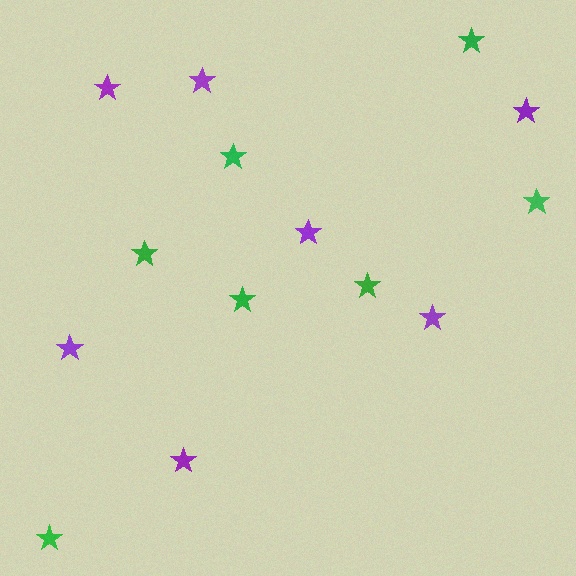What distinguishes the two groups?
There are 2 groups: one group of green stars (7) and one group of purple stars (7).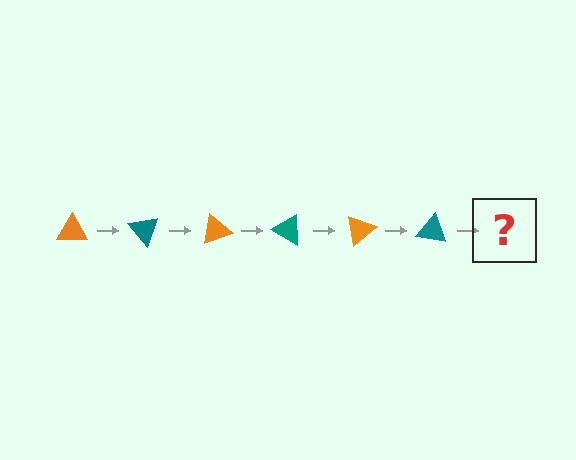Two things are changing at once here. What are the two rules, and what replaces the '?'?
The two rules are that it rotates 50 degrees each step and the color cycles through orange and teal. The '?' should be an orange triangle, rotated 300 degrees from the start.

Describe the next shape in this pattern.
It should be an orange triangle, rotated 300 degrees from the start.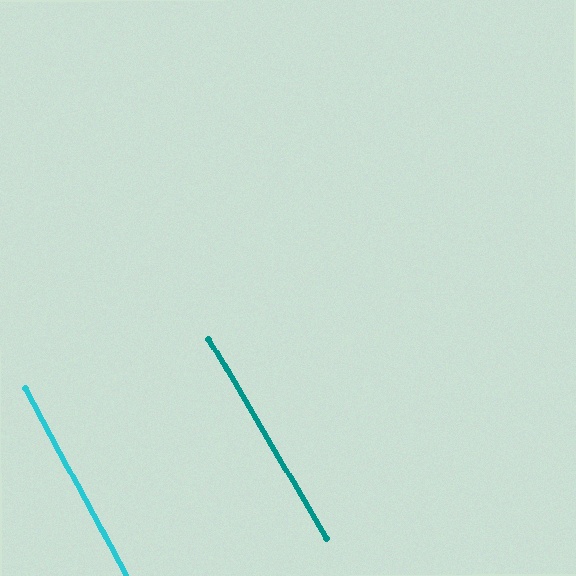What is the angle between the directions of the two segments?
Approximately 2 degrees.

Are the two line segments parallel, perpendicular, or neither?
Parallel — their directions differ by only 1.9°.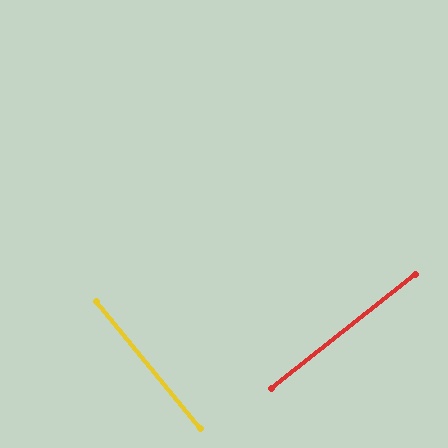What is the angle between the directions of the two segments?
Approximately 89 degrees.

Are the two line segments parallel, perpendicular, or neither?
Perpendicular — they meet at approximately 89°.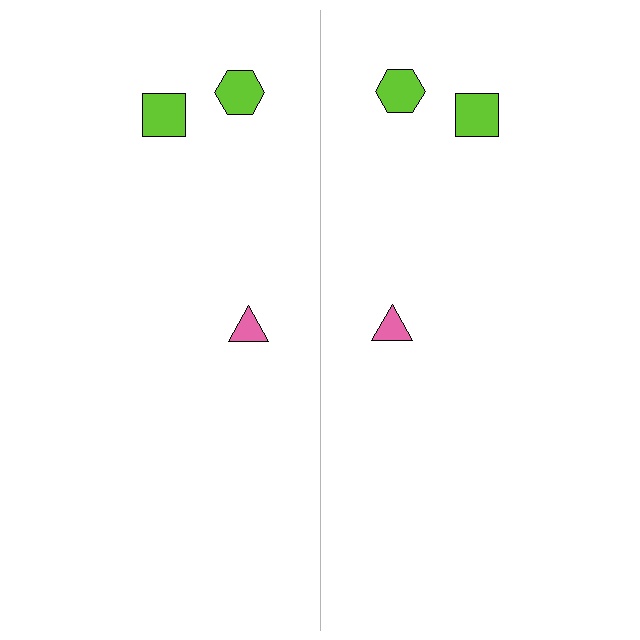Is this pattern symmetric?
Yes, this pattern has bilateral (reflection) symmetry.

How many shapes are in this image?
There are 6 shapes in this image.